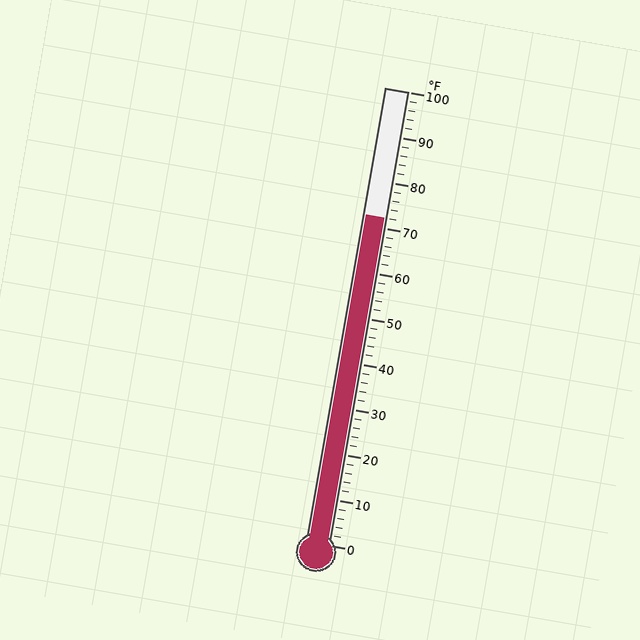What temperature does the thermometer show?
The thermometer shows approximately 72°F.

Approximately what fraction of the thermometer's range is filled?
The thermometer is filled to approximately 70% of its range.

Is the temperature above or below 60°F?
The temperature is above 60°F.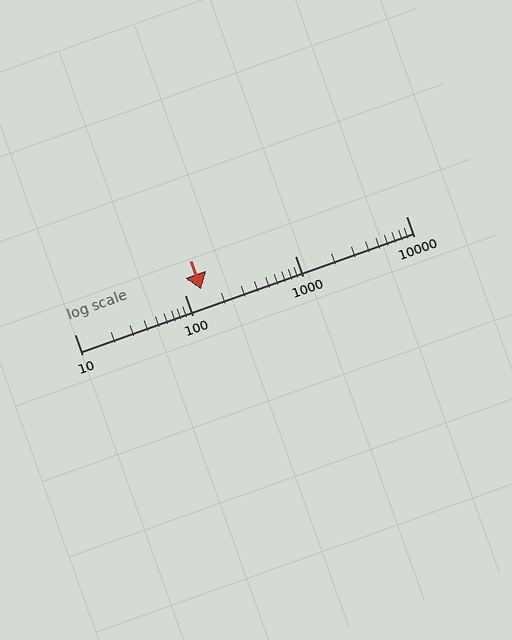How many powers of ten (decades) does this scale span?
The scale spans 3 decades, from 10 to 10000.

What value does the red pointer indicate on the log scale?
The pointer indicates approximately 140.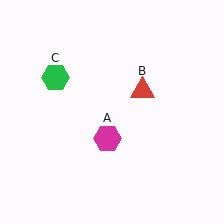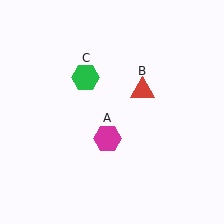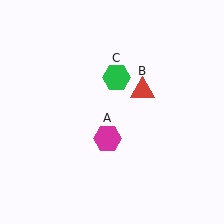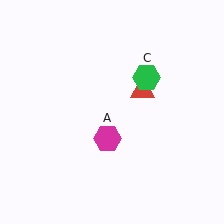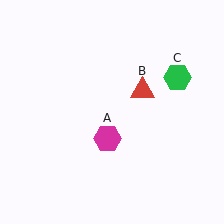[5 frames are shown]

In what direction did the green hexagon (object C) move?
The green hexagon (object C) moved right.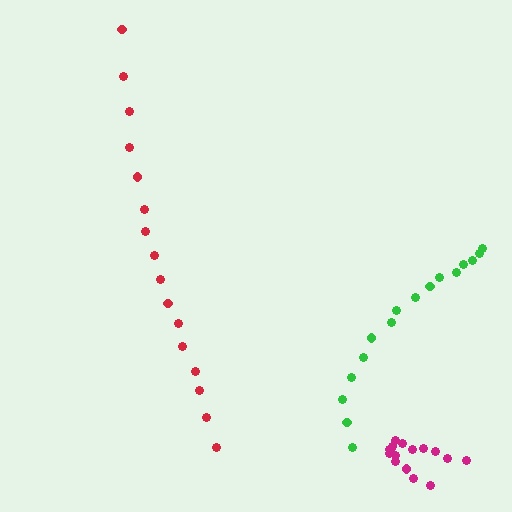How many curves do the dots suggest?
There are 3 distinct paths.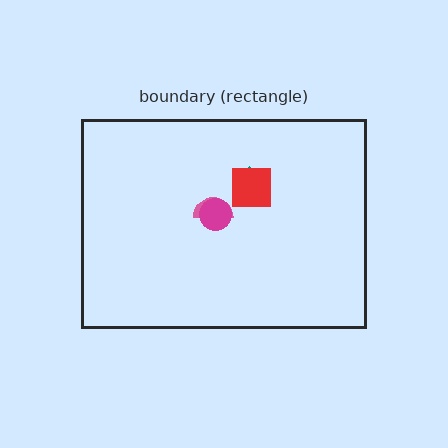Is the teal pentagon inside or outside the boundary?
Inside.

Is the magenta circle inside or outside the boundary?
Inside.